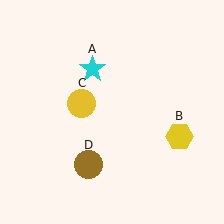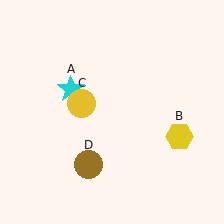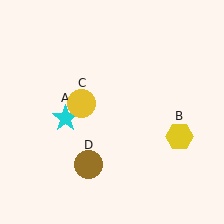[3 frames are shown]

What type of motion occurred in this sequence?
The cyan star (object A) rotated counterclockwise around the center of the scene.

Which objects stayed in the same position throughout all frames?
Yellow hexagon (object B) and yellow circle (object C) and brown circle (object D) remained stationary.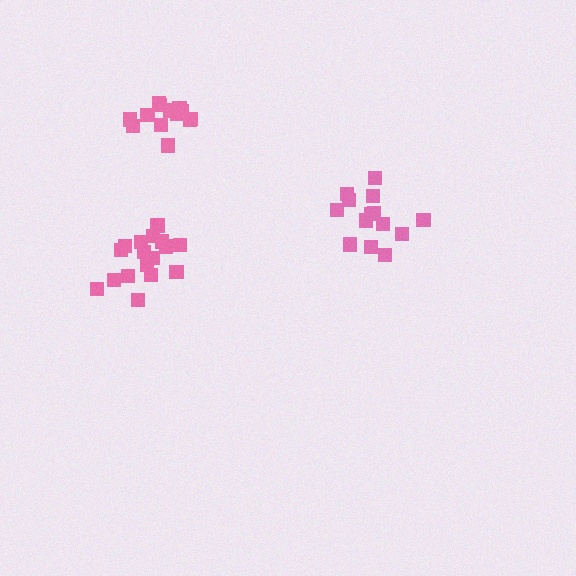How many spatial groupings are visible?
There are 3 spatial groupings.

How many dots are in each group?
Group 1: 14 dots, Group 2: 17 dots, Group 3: 13 dots (44 total).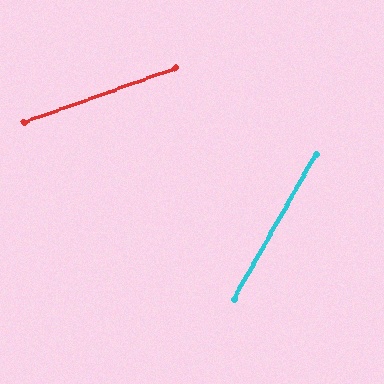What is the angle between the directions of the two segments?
Approximately 41 degrees.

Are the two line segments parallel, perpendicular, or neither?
Neither parallel nor perpendicular — they differ by about 41°.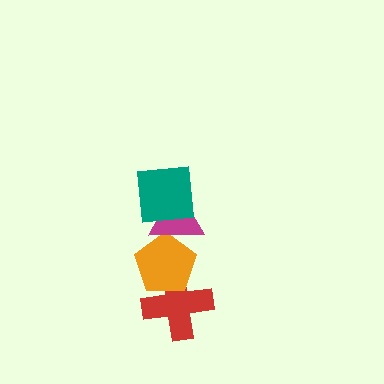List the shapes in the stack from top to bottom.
From top to bottom: the teal square, the magenta triangle, the orange pentagon, the red cross.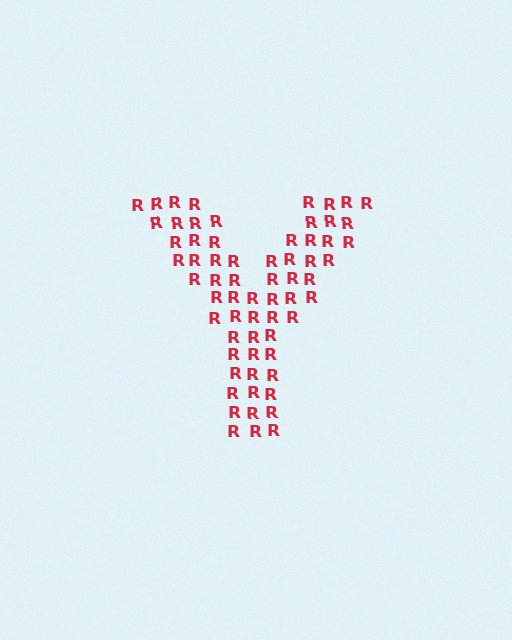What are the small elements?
The small elements are letter R's.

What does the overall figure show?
The overall figure shows the letter Y.